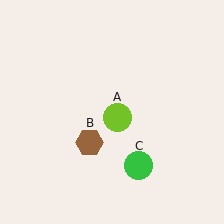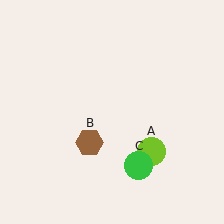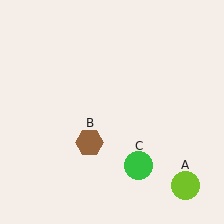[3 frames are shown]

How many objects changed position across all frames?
1 object changed position: lime circle (object A).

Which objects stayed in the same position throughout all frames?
Brown hexagon (object B) and green circle (object C) remained stationary.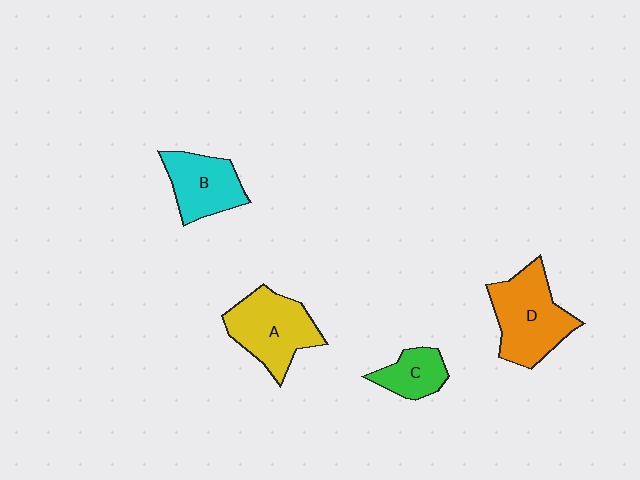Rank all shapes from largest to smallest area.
From largest to smallest: D (orange), A (yellow), B (cyan), C (green).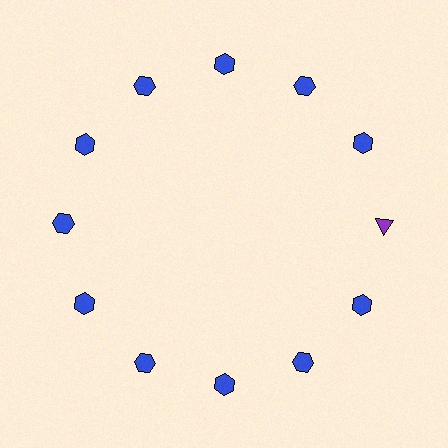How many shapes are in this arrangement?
There are 12 shapes arranged in a ring pattern.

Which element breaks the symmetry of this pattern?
The purple triangle at roughly the 3 o'clock position breaks the symmetry. All other shapes are blue hexagons.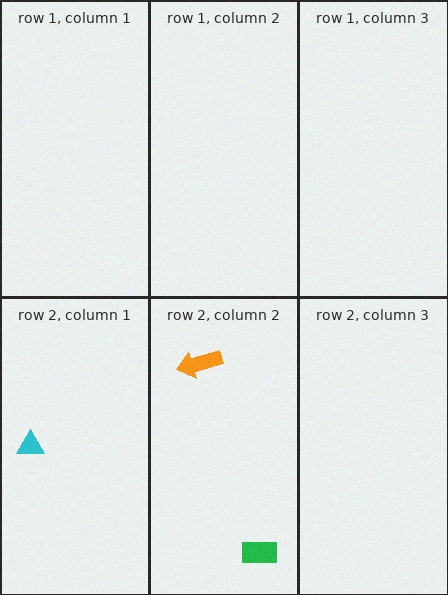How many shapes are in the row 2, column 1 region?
1.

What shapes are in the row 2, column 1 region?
The cyan triangle.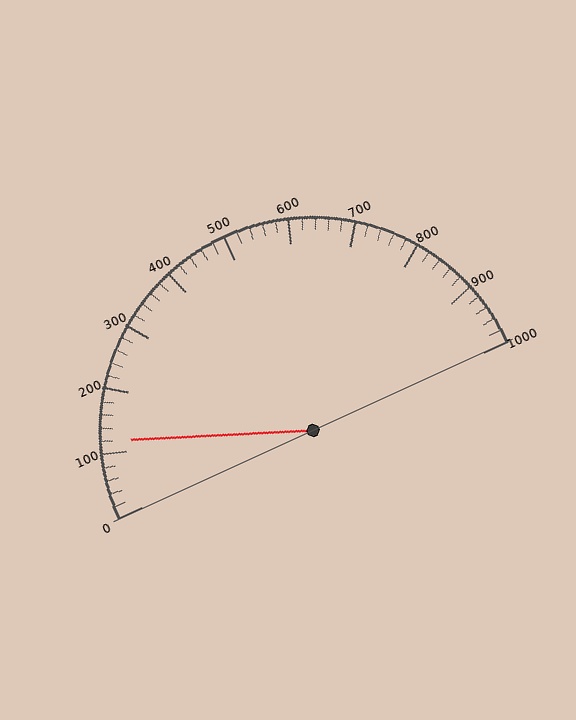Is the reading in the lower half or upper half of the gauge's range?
The reading is in the lower half of the range (0 to 1000).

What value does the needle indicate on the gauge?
The needle indicates approximately 120.